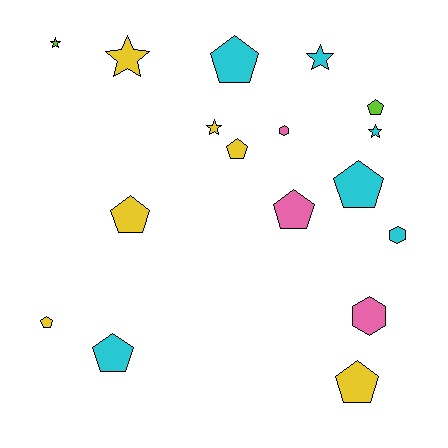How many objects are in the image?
There are 17 objects.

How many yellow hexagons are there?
There are no yellow hexagons.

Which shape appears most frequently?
Pentagon, with 9 objects.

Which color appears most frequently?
Cyan, with 6 objects.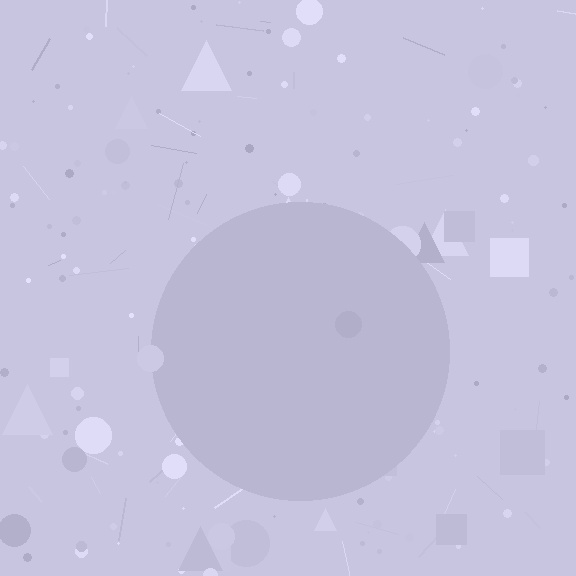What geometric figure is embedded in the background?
A circle is embedded in the background.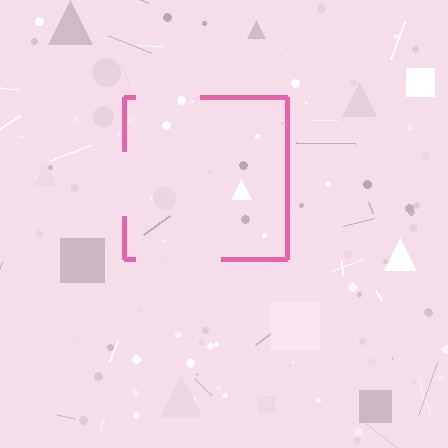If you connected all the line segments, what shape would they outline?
They would outline a square.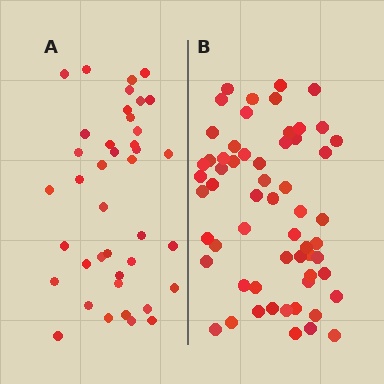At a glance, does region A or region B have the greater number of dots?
Region B (the right region) has more dots.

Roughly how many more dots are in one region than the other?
Region B has approximately 20 more dots than region A.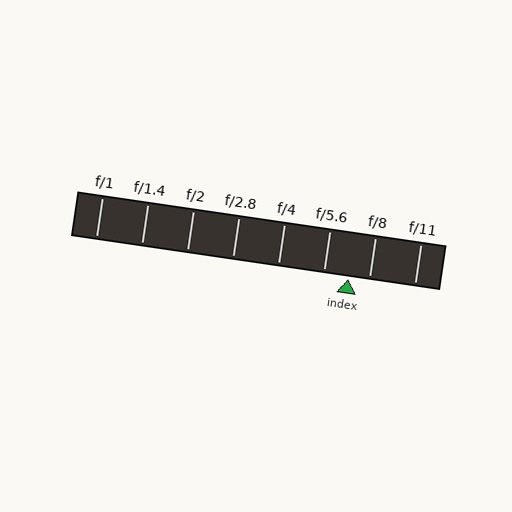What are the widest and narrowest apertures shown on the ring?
The widest aperture shown is f/1 and the narrowest is f/11.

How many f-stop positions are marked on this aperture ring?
There are 8 f-stop positions marked.